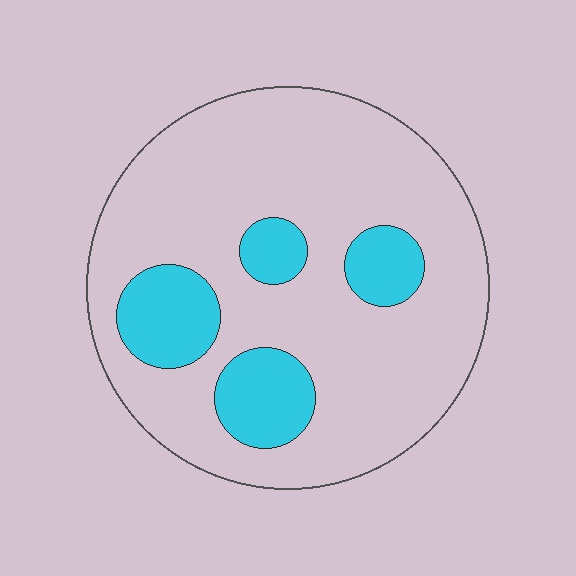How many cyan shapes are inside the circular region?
4.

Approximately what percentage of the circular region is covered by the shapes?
Approximately 20%.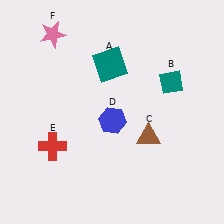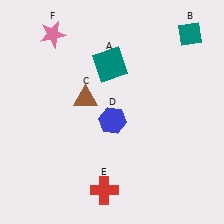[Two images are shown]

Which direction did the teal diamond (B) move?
The teal diamond (B) moved up.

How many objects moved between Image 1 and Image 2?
3 objects moved between the two images.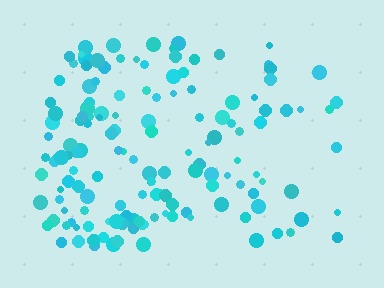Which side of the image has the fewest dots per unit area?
The right.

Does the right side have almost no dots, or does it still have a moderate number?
Still a moderate number, just noticeably fewer than the left.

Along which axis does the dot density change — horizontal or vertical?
Horizontal.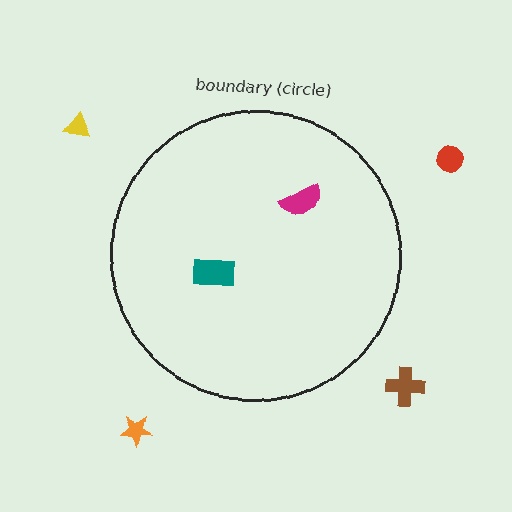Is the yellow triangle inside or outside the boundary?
Outside.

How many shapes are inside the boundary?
2 inside, 4 outside.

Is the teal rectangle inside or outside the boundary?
Inside.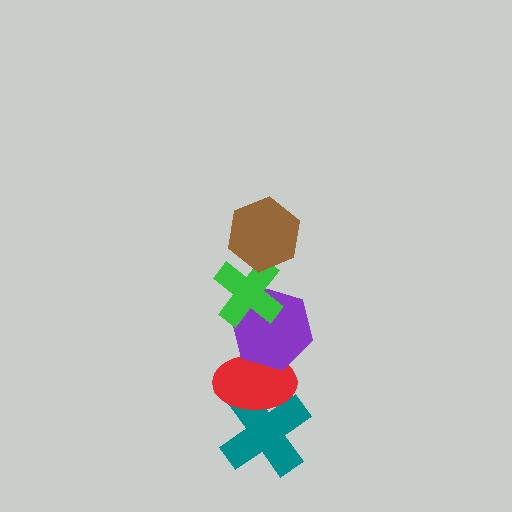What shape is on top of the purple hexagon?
The green cross is on top of the purple hexagon.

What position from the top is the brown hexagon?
The brown hexagon is 1st from the top.